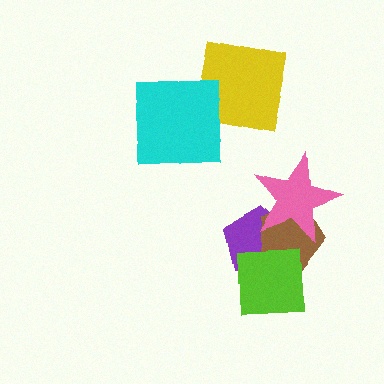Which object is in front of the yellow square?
The cyan square is in front of the yellow square.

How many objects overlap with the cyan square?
1 object overlaps with the cyan square.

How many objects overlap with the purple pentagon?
3 objects overlap with the purple pentagon.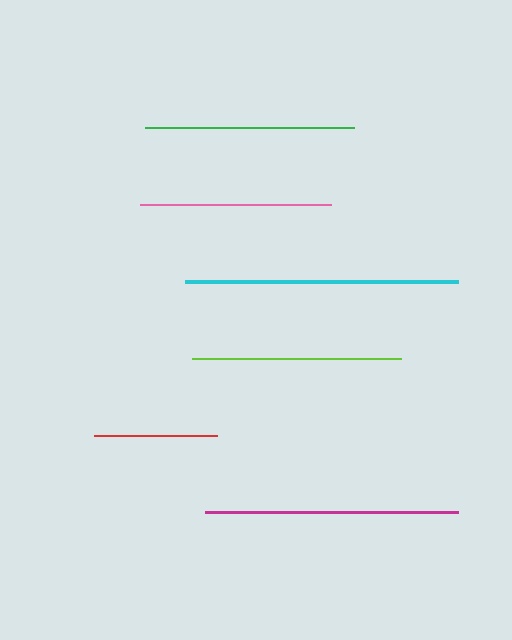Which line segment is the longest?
The cyan line is the longest at approximately 273 pixels.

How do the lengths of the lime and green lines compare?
The lime and green lines are approximately the same length.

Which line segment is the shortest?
The red line is the shortest at approximately 123 pixels.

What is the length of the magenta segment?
The magenta segment is approximately 253 pixels long.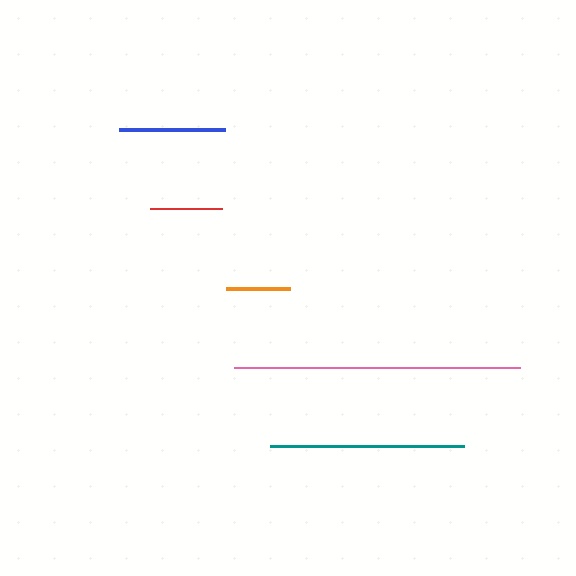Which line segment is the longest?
The pink line is the longest at approximately 287 pixels.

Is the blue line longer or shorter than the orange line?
The blue line is longer than the orange line.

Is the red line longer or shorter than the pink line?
The pink line is longer than the red line.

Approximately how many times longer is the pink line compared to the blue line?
The pink line is approximately 2.7 times the length of the blue line.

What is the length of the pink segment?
The pink segment is approximately 287 pixels long.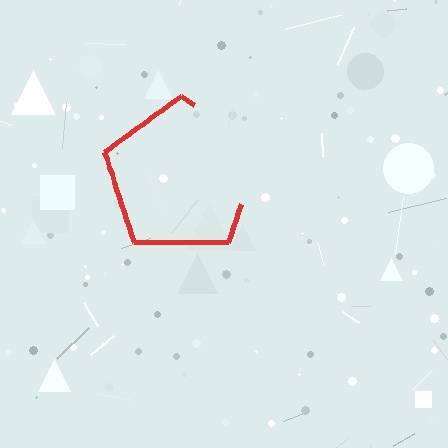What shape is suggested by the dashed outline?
The dashed outline suggests a pentagon.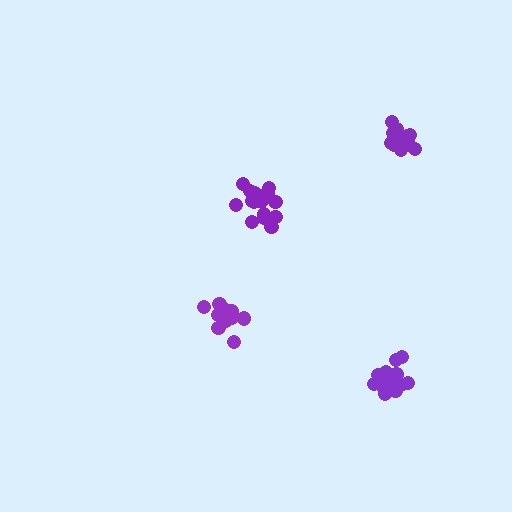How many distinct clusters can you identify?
There are 4 distinct clusters.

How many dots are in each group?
Group 1: 17 dots, Group 2: 18 dots, Group 3: 18 dots, Group 4: 18 dots (71 total).